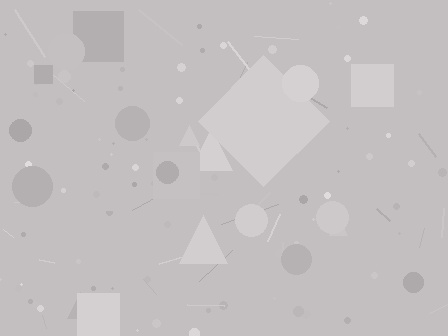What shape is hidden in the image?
A diamond is hidden in the image.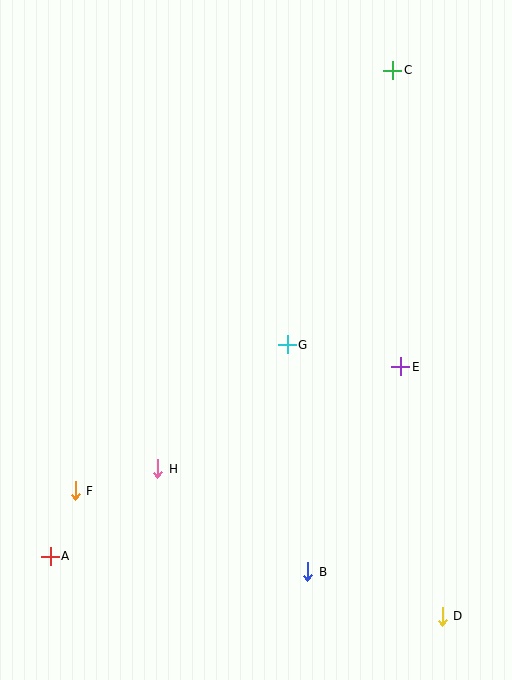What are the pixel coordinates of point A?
Point A is at (50, 556).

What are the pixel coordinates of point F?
Point F is at (75, 491).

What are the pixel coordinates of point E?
Point E is at (401, 367).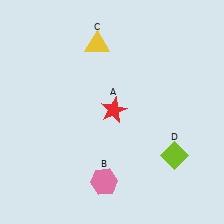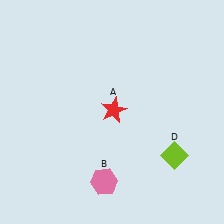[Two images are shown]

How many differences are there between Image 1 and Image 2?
There is 1 difference between the two images.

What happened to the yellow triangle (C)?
The yellow triangle (C) was removed in Image 2. It was in the top-left area of Image 1.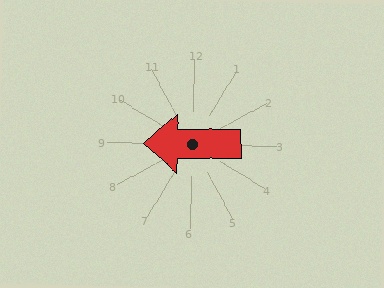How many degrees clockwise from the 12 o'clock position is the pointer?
Approximately 269 degrees.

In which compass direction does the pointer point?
West.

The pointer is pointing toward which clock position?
Roughly 9 o'clock.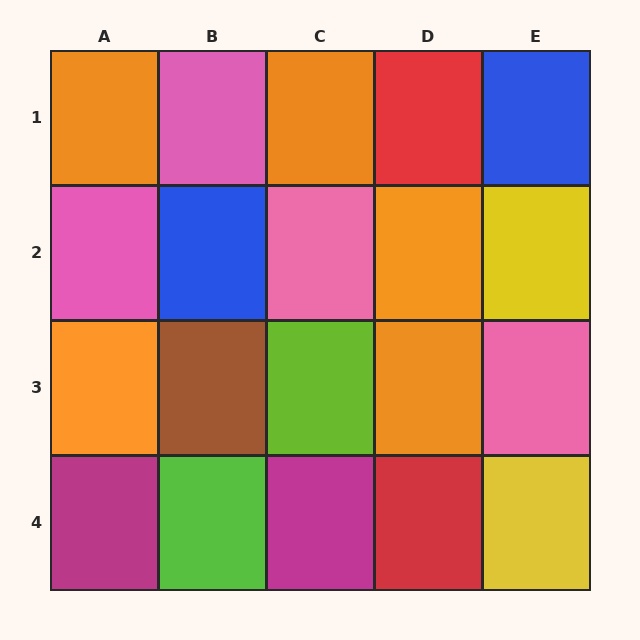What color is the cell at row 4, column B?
Lime.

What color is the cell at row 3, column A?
Orange.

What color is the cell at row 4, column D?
Red.